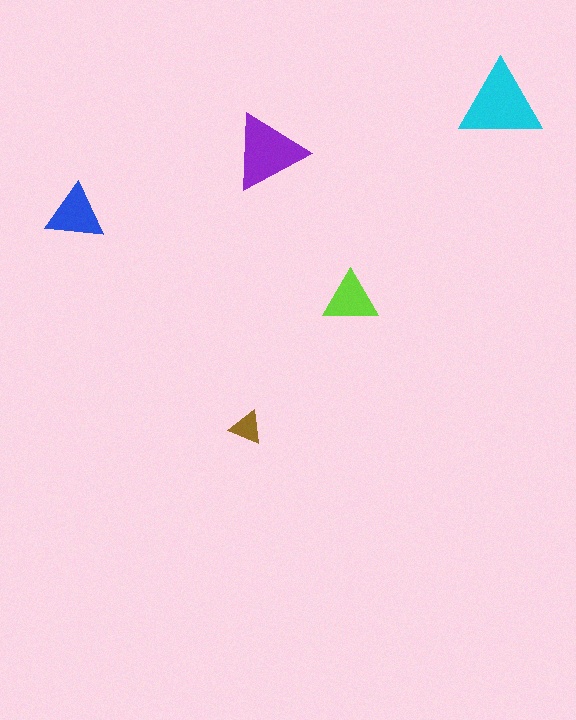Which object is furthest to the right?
The cyan triangle is rightmost.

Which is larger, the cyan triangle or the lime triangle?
The cyan one.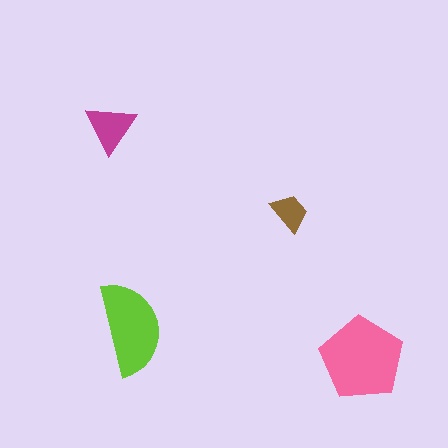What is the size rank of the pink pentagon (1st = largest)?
1st.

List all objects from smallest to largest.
The brown trapezoid, the magenta triangle, the lime semicircle, the pink pentagon.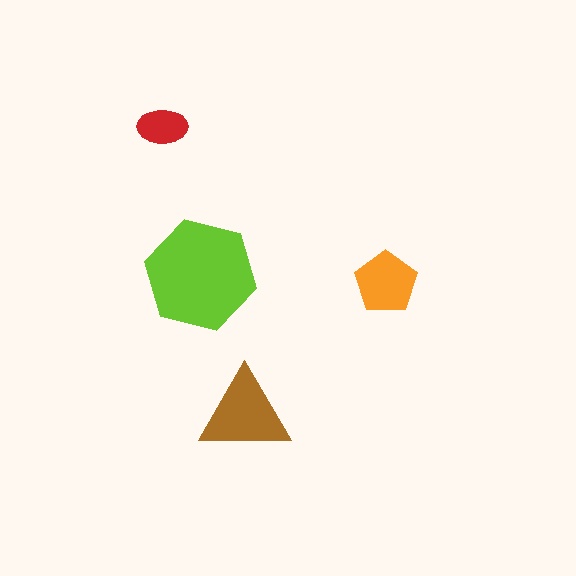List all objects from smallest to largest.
The red ellipse, the orange pentagon, the brown triangle, the lime hexagon.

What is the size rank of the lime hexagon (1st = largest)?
1st.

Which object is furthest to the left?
The red ellipse is leftmost.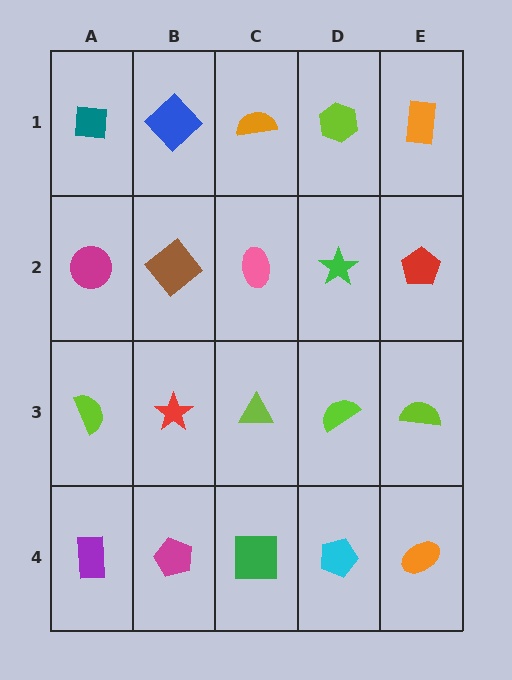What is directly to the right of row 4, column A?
A magenta pentagon.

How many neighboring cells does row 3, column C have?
4.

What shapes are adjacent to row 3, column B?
A brown diamond (row 2, column B), a magenta pentagon (row 4, column B), a lime semicircle (row 3, column A), a lime triangle (row 3, column C).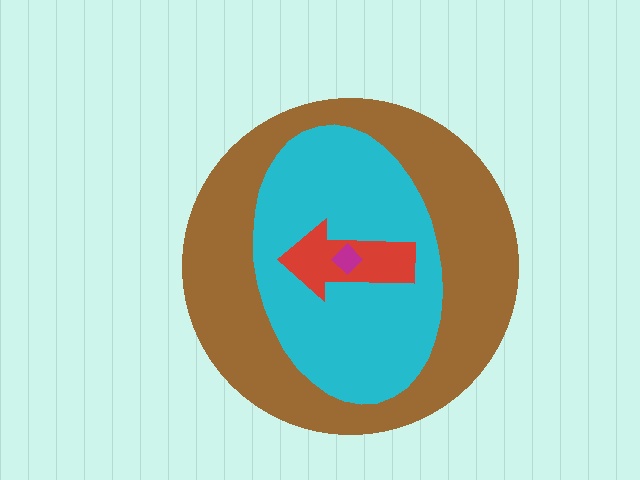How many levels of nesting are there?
4.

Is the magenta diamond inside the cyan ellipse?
Yes.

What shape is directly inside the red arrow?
The magenta diamond.